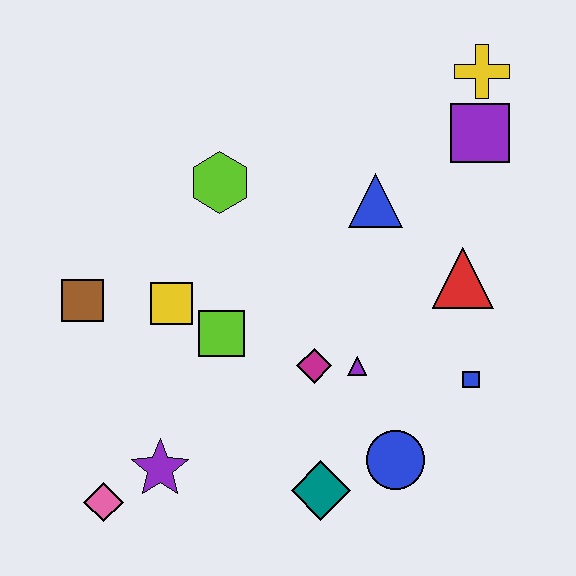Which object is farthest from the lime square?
The yellow cross is farthest from the lime square.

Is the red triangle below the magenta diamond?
No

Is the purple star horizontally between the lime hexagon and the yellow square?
No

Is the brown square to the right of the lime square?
No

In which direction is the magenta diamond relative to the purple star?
The magenta diamond is to the right of the purple star.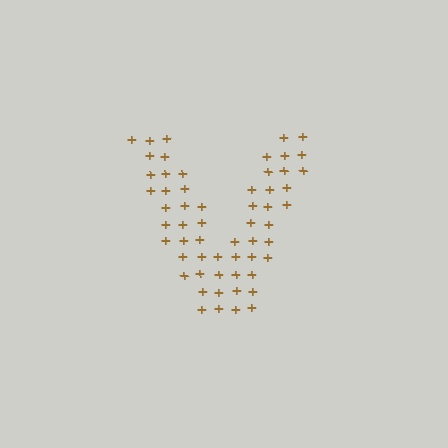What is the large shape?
The large shape is the letter V.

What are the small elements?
The small elements are plus signs.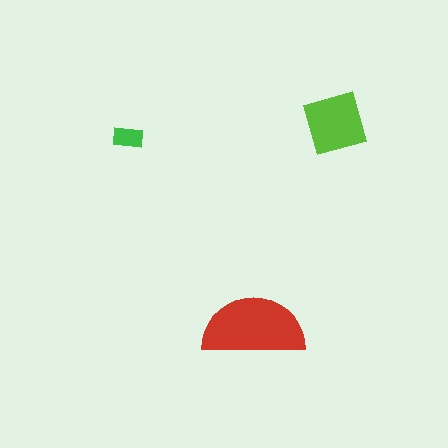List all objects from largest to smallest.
The red semicircle, the lime square, the green rectangle.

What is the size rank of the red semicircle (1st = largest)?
1st.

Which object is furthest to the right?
The lime square is rightmost.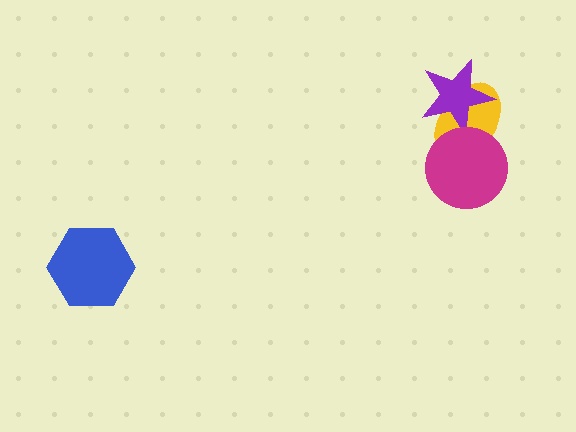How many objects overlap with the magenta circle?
2 objects overlap with the magenta circle.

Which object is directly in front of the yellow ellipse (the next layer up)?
The purple star is directly in front of the yellow ellipse.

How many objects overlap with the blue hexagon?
0 objects overlap with the blue hexagon.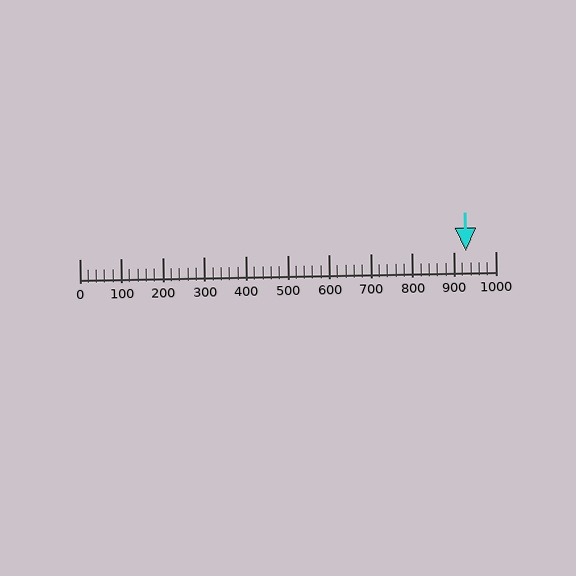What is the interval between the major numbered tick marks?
The major tick marks are spaced 100 units apart.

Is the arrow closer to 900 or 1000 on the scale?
The arrow is closer to 900.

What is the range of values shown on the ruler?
The ruler shows values from 0 to 1000.